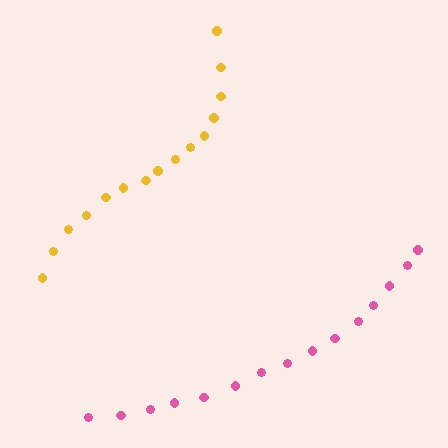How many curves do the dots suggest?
There are 2 distinct paths.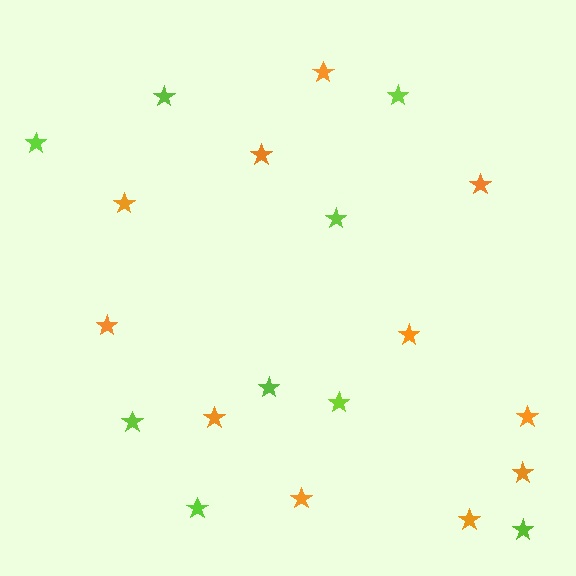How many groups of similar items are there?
There are 2 groups: one group of lime stars (9) and one group of orange stars (11).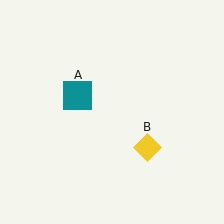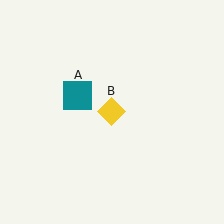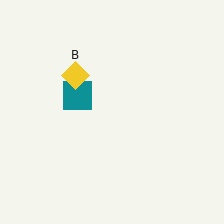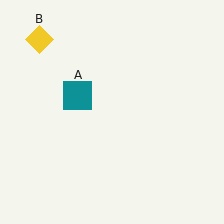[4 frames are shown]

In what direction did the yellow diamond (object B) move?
The yellow diamond (object B) moved up and to the left.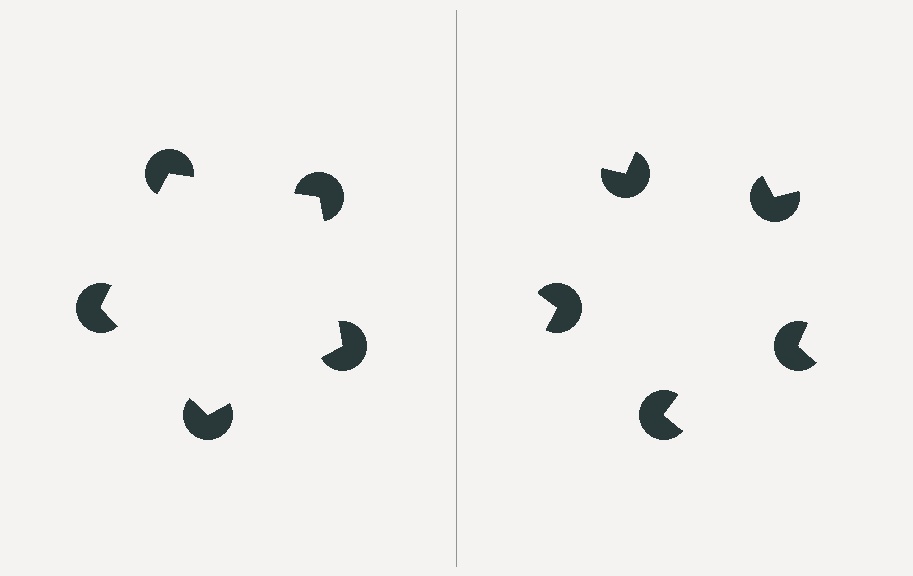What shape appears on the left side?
An illusory pentagon.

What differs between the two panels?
The pac-man discs are positioned identically on both sides; only the wedge orientations differ. On the left they align to a pentagon; on the right they are misaligned.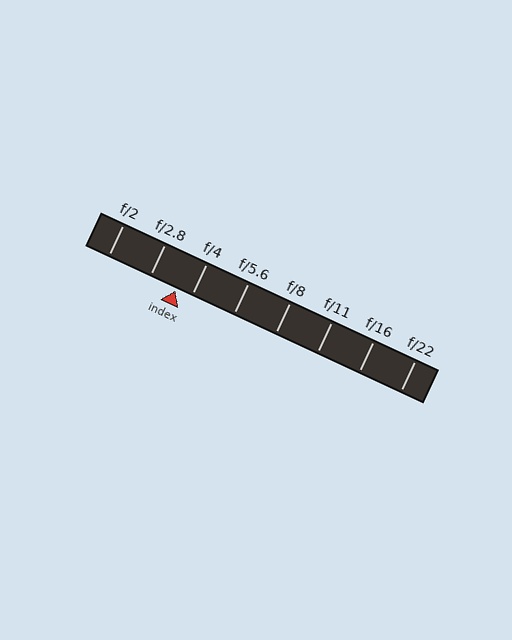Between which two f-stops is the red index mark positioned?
The index mark is between f/2.8 and f/4.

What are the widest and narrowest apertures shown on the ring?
The widest aperture shown is f/2 and the narrowest is f/22.